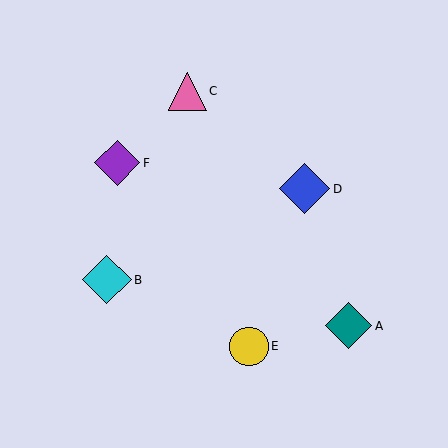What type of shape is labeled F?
Shape F is a purple diamond.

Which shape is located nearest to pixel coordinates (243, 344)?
The yellow circle (labeled E) at (249, 346) is nearest to that location.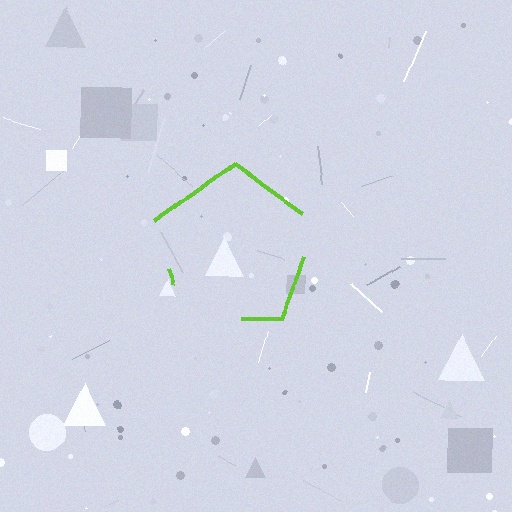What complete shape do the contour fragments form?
The contour fragments form a pentagon.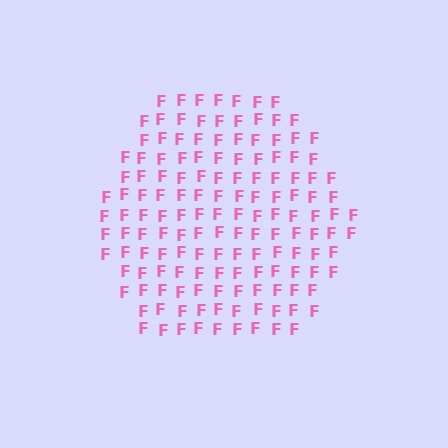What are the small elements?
The small elements are letter F's.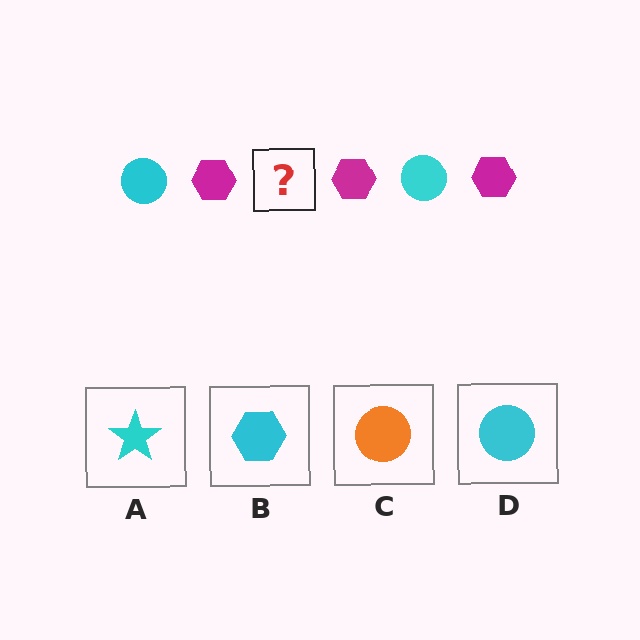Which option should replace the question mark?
Option D.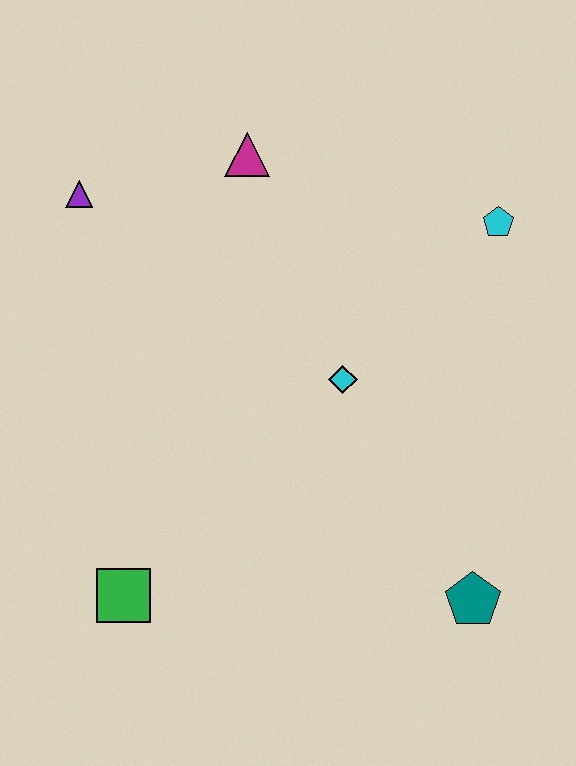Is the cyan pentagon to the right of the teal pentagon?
Yes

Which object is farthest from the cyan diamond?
The purple triangle is farthest from the cyan diamond.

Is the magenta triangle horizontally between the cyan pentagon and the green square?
Yes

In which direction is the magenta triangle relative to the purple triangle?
The magenta triangle is to the right of the purple triangle.